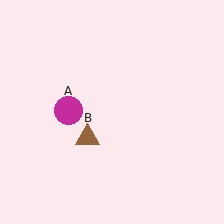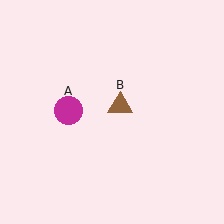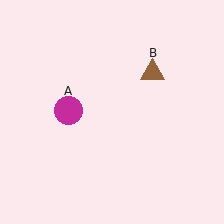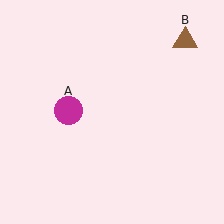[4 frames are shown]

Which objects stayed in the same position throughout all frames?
Magenta circle (object A) remained stationary.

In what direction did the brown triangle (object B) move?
The brown triangle (object B) moved up and to the right.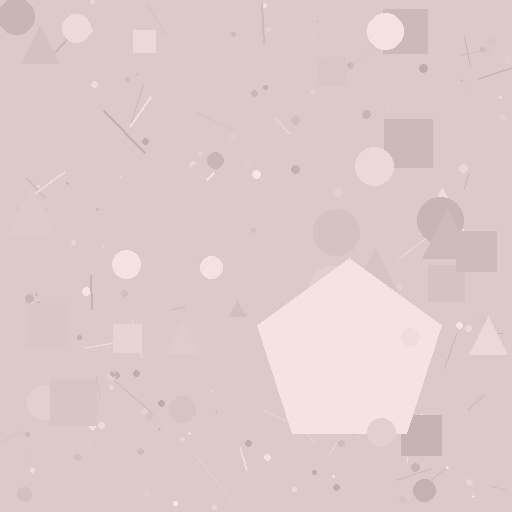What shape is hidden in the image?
A pentagon is hidden in the image.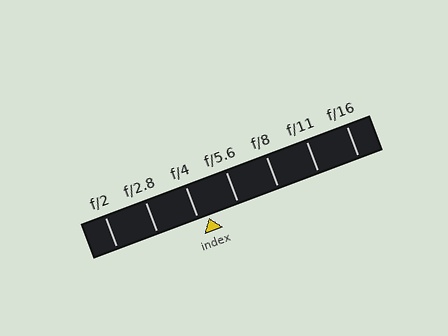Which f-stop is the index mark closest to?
The index mark is closest to f/4.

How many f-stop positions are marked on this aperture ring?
There are 7 f-stop positions marked.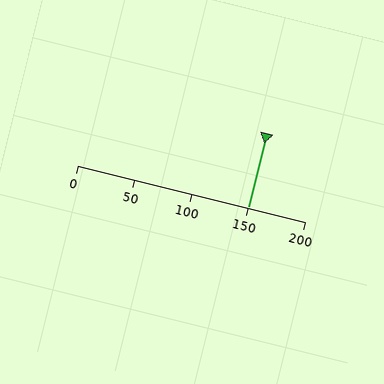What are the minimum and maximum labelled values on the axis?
The axis runs from 0 to 200.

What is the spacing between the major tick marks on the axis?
The major ticks are spaced 50 apart.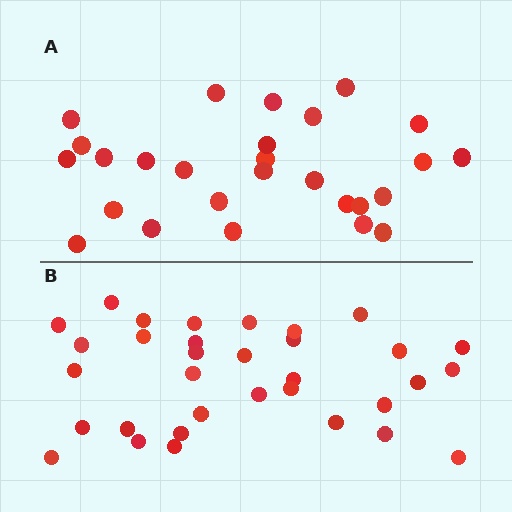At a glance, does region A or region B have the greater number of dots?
Region B (the bottom region) has more dots.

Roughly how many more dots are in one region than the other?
Region B has about 6 more dots than region A.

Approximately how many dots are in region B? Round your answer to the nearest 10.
About 30 dots. (The exact count is 33, which rounds to 30.)